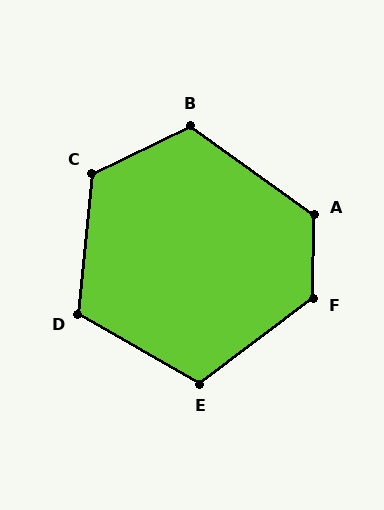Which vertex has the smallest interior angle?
E, at approximately 114 degrees.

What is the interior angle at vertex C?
Approximately 122 degrees (obtuse).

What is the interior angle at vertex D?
Approximately 114 degrees (obtuse).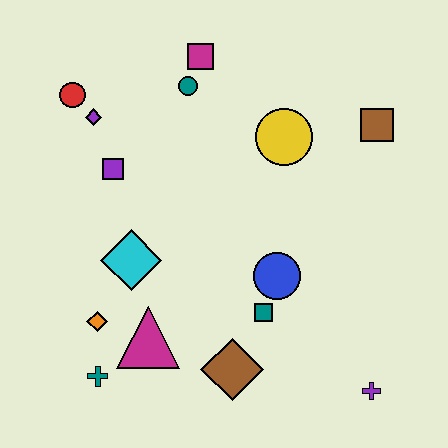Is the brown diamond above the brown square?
No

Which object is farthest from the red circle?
The purple cross is farthest from the red circle.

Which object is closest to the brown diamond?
The teal square is closest to the brown diamond.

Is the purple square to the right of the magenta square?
No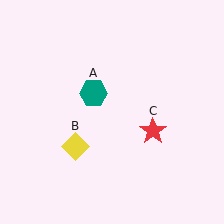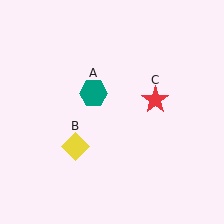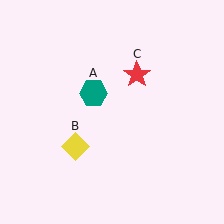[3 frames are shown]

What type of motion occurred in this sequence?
The red star (object C) rotated counterclockwise around the center of the scene.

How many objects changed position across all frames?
1 object changed position: red star (object C).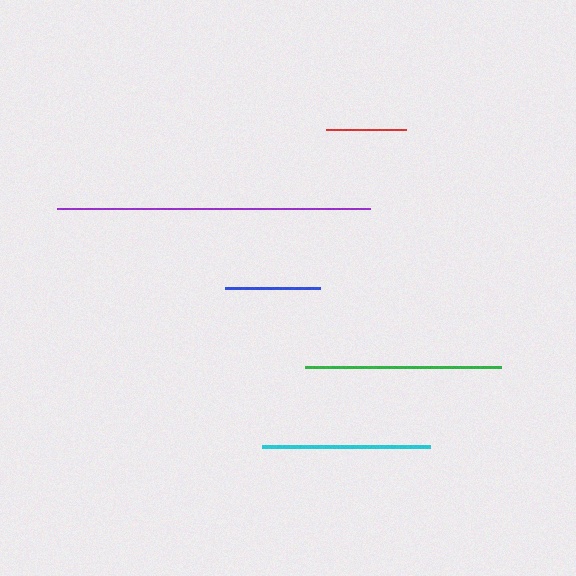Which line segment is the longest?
The purple line is the longest at approximately 313 pixels.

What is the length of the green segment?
The green segment is approximately 196 pixels long.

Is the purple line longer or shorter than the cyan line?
The purple line is longer than the cyan line.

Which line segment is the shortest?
The red line is the shortest at approximately 80 pixels.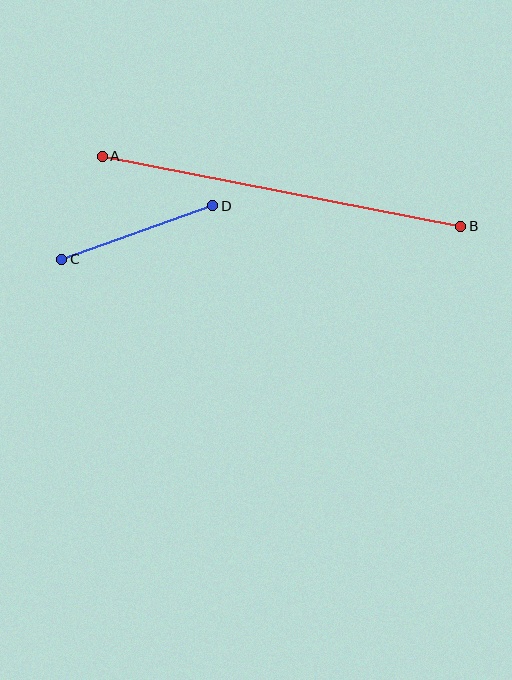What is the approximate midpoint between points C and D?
The midpoint is at approximately (137, 232) pixels.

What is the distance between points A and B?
The distance is approximately 365 pixels.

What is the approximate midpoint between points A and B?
The midpoint is at approximately (281, 191) pixels.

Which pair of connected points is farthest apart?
Points A and B are farthest apart.